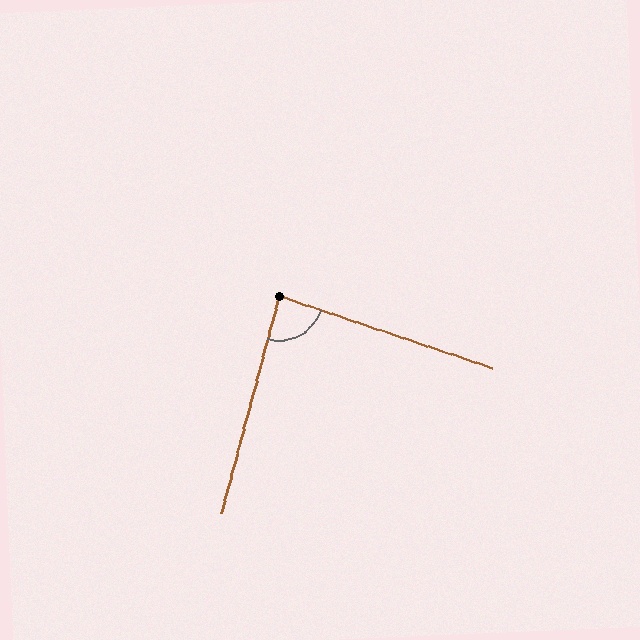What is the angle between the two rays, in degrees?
Approximately 86 degrees.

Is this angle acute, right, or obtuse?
It is approximately a right angle.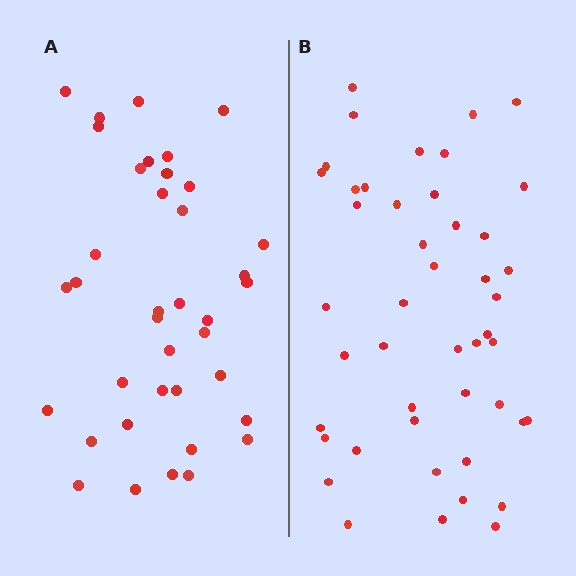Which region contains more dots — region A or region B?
Region B (the right region) has more dots.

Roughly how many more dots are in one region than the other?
Region B has roughly 8 or so more dots than region A.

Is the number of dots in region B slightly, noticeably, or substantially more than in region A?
Region B has only slightly more — the two regions are fairly close. The ratio is roughly 1.2 to 1.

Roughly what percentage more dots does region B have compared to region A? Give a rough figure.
About 20% more.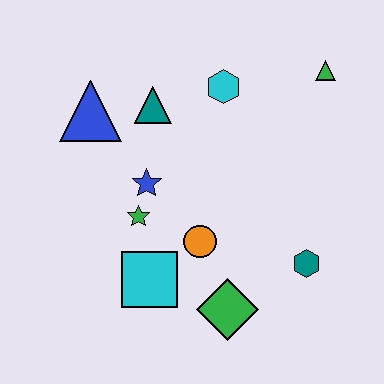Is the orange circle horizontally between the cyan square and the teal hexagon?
Yes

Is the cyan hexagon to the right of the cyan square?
Yes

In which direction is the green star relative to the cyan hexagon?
The green star is below the cyan hexagon.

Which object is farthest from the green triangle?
The cyan square is farthest from the green triangle.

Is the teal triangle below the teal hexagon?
No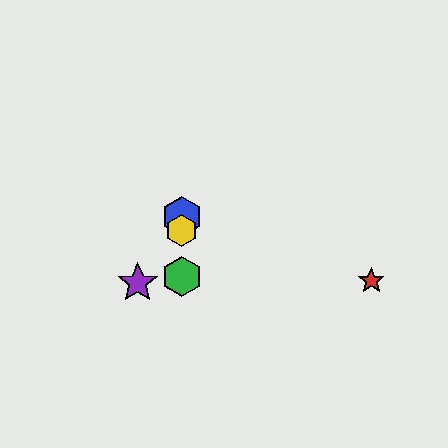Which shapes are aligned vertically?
The blue hexagon, the green hexagon, the yellow hexagon are aligned vertically.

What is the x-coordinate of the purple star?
The purple star is at x≈138.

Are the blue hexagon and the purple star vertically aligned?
No, the blue hexagon is at x≈182 and the purple star is at x≈138.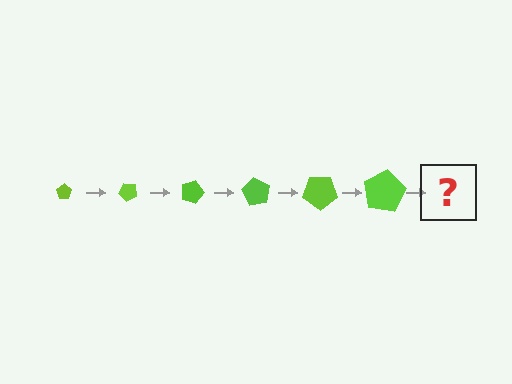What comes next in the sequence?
The next element should be a pentagon, larger than the previous one and rotated 270 degrees from the start.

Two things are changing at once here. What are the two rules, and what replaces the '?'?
The two rules are that the pentagon grows larger each step and it rotates 45 degrees each step. The '?' should be a pentagon, larger than the previous one and rotated 270 degrees from the start.